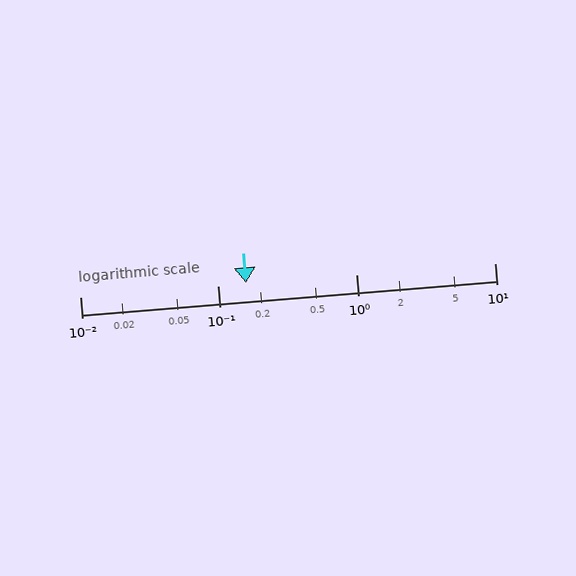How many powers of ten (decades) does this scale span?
The scale spans 3 decades, from 0.01 to 10.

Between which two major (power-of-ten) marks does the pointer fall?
The pointer is between 0.1 and 1.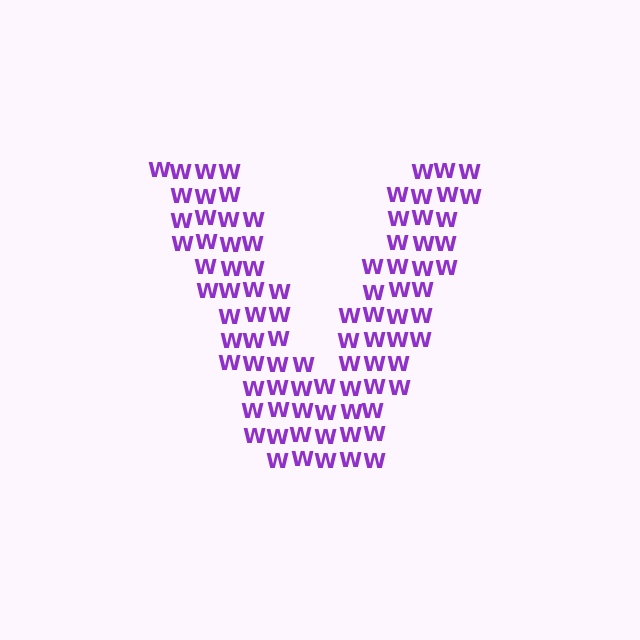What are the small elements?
The small elements are letter W's.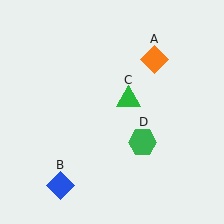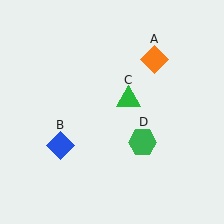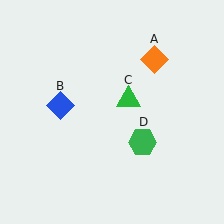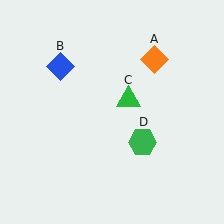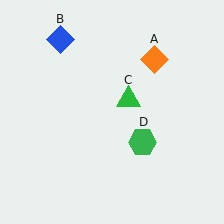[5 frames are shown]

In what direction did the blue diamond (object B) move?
The blue diamond (object B) moved up.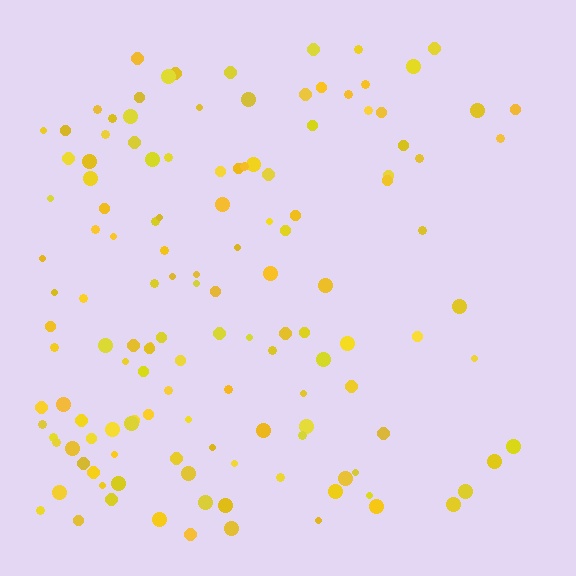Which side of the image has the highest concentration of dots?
The left.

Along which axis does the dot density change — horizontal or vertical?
Horizontal.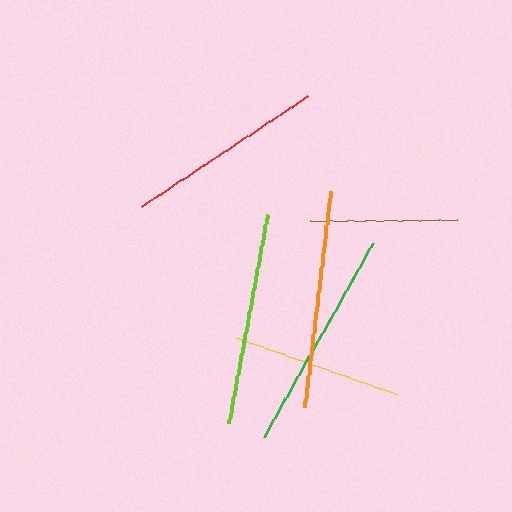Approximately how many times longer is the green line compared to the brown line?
The green line is approximately 1.5 times the length of the brown line.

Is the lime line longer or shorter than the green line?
The green line is longer than the lime line.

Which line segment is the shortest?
The brown line is the shortest at approximately 147 pixels.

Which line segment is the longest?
The green line is the longest at approximately 222 pixels.